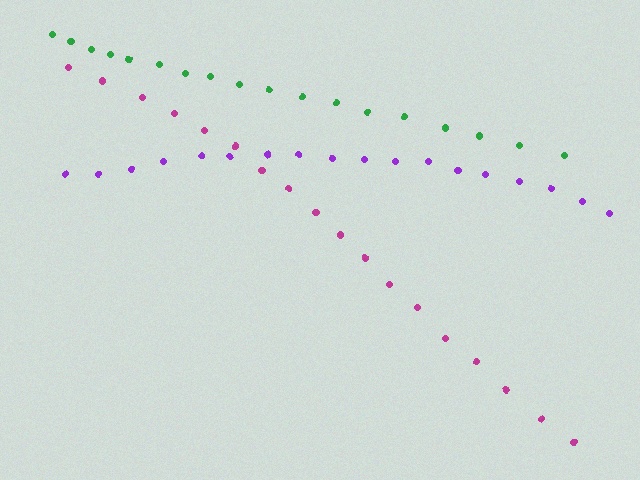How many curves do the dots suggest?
There are 3 distinct paths.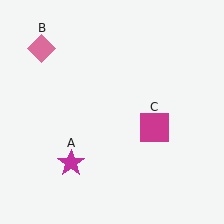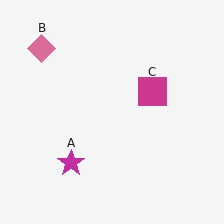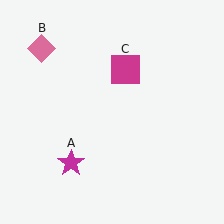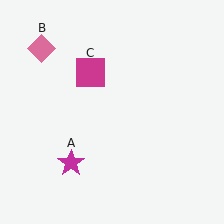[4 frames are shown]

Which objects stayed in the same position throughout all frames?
Magenta star (object A) and pink diamond (object B) remained stationary.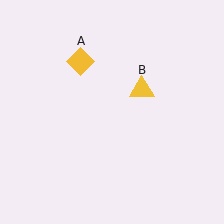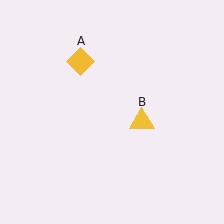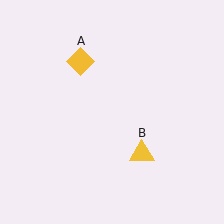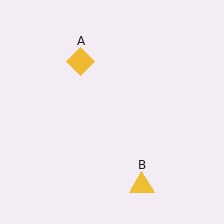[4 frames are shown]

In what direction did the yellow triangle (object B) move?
The yellow triangle (object B) moved down.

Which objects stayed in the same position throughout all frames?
Yellow diamond (object A) remained stationary.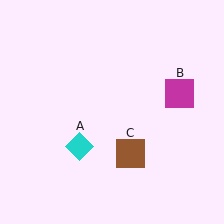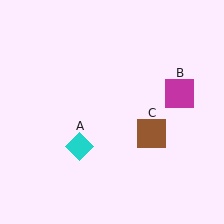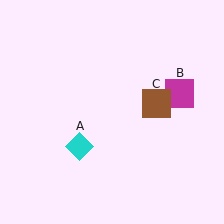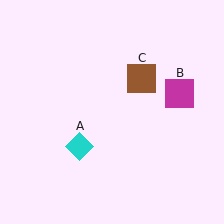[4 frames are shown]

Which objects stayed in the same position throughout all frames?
Cyan diamond (object A) and magenta square (object B) remained stationary.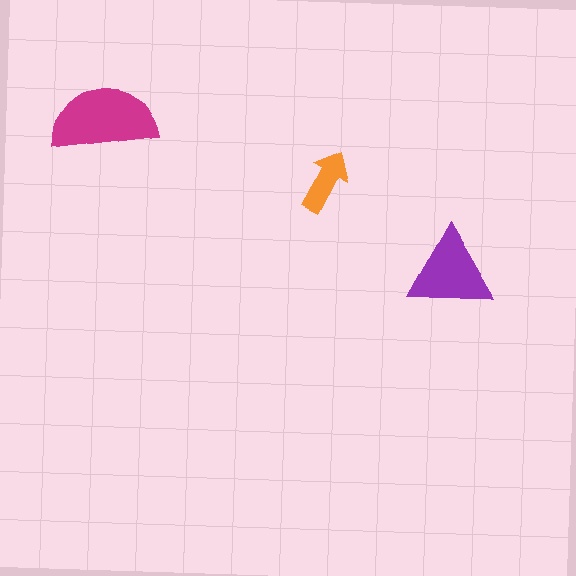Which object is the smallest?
The orange arrow.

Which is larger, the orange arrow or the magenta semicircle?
The magenta semicircle.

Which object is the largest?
The magenta semicircle.